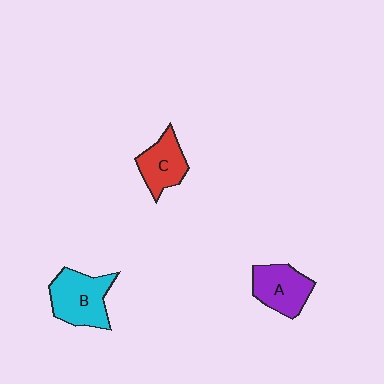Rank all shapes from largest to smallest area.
From largest to smallest: B (cyan), A (purple), C (red).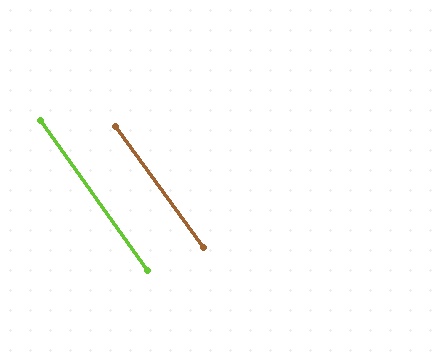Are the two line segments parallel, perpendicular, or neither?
Parallel — their directions differ by only 0.9°.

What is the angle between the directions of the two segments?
Approximately 1 degree.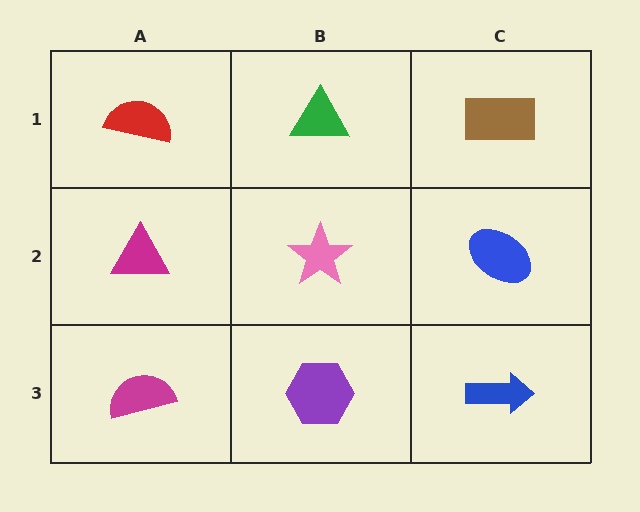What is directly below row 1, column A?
A magenta triangle.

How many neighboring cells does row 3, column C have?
2.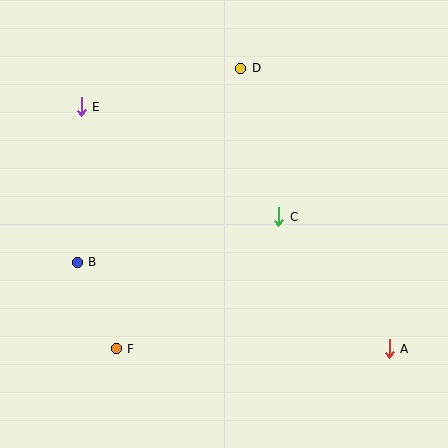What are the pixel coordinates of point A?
Point A is at (389, 349).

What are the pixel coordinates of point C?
Point C is at (279, 217).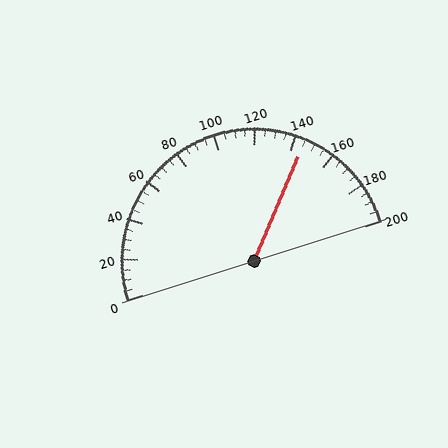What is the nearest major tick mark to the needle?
The nearest major tick mark is 140.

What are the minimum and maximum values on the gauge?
The gauge ranges from 0 to 200.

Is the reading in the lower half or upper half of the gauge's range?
The reading is in the upper half of the range (0 to 200).